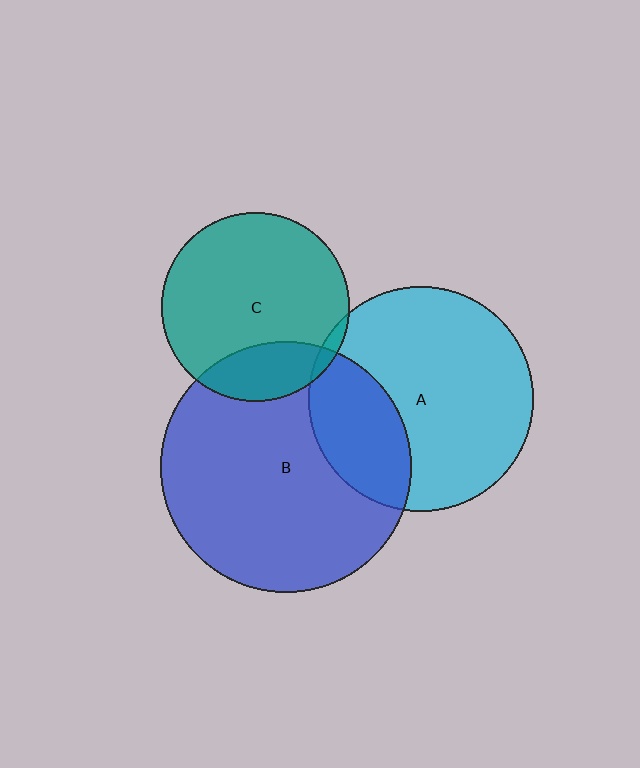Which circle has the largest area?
Circle B (blue).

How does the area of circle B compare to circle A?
Approximately 1.2 times.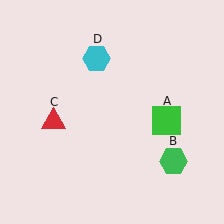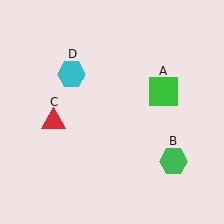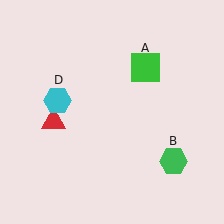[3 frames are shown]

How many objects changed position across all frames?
2 objects changed position: green square (object A), cyan hexagon (object D).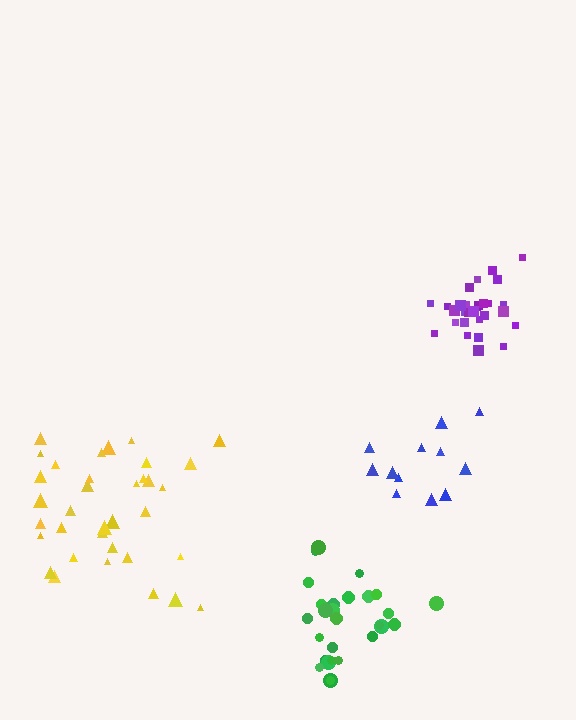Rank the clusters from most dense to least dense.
purple, blue, green, yellow.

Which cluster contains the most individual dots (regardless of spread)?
Yellow (35).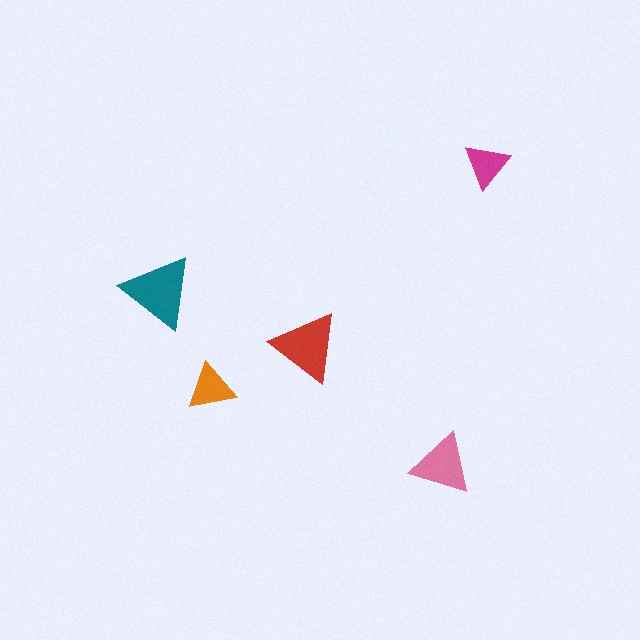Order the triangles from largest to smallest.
the teal one, the red one, the pink one, the orange one, the magenta one.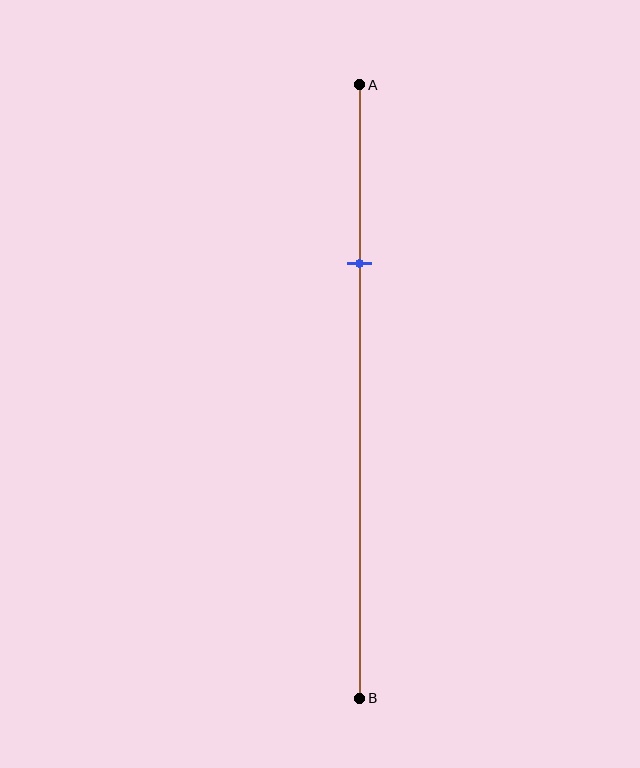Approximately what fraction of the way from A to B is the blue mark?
The blue mark is approximately 30% of the way from A to B.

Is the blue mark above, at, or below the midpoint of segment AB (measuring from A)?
The blue mark is above the midpoint of segment AB.